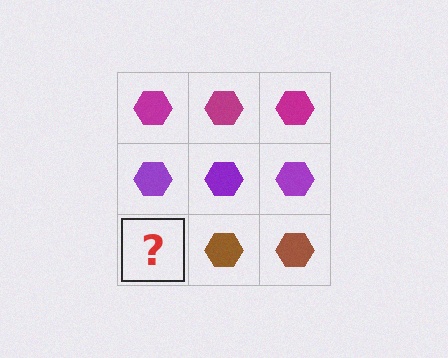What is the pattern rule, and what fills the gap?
The rule is that each row has a consistent color. The gap should be filled with a brown hexagon.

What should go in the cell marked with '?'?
The missing cell should contain a brown hexagon.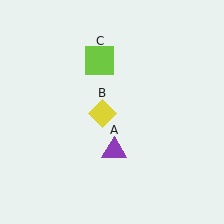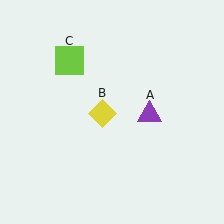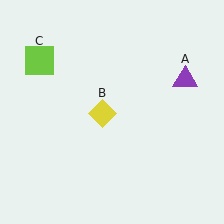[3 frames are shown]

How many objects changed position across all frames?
2 objects changed position: purple triangle (object A), lime square (object C).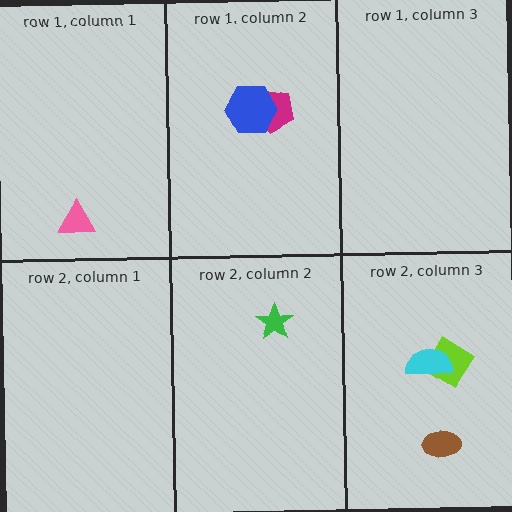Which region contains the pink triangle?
The row 1, column 1 region.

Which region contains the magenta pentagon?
The row 1, column 2 region.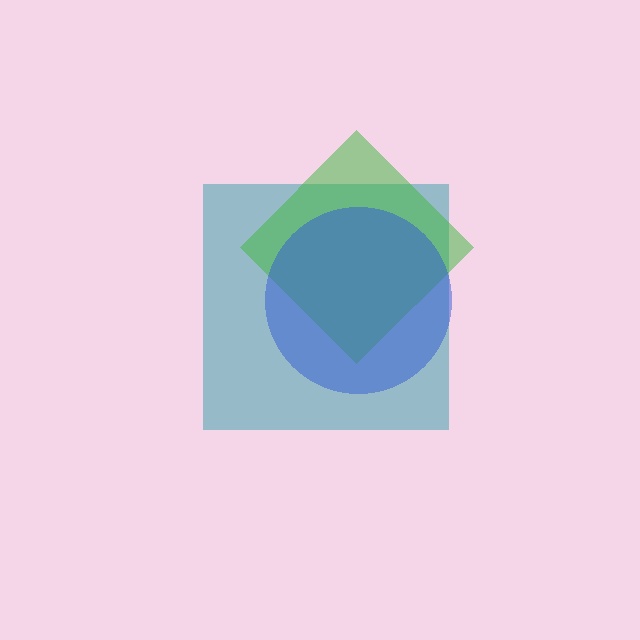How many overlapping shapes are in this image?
There are 3 overlapping shapes in the image.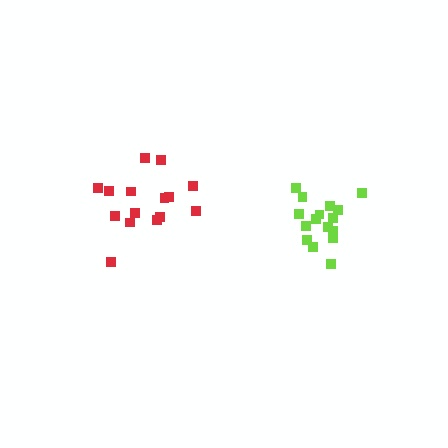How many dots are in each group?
Group 1: 16 dots, Group 2: 15 dots (31 total).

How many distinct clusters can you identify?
There are 2 distinct clusters.